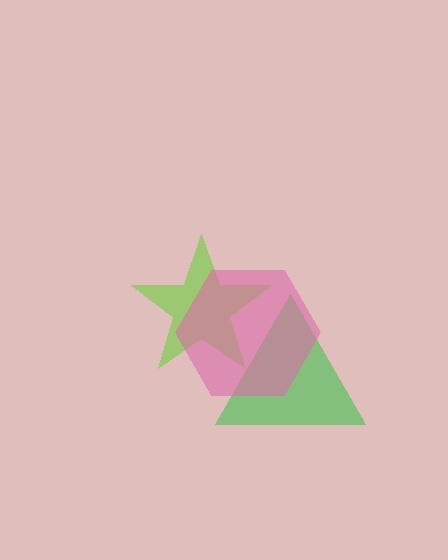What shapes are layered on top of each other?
The layered shapes are: a lime star, a green triangle, a pink hexagon.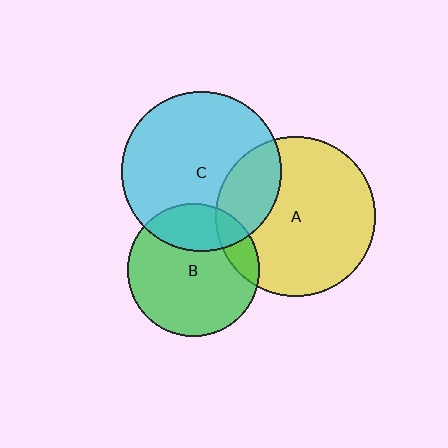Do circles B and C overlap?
Yes.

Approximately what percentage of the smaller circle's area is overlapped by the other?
Approximately 25%.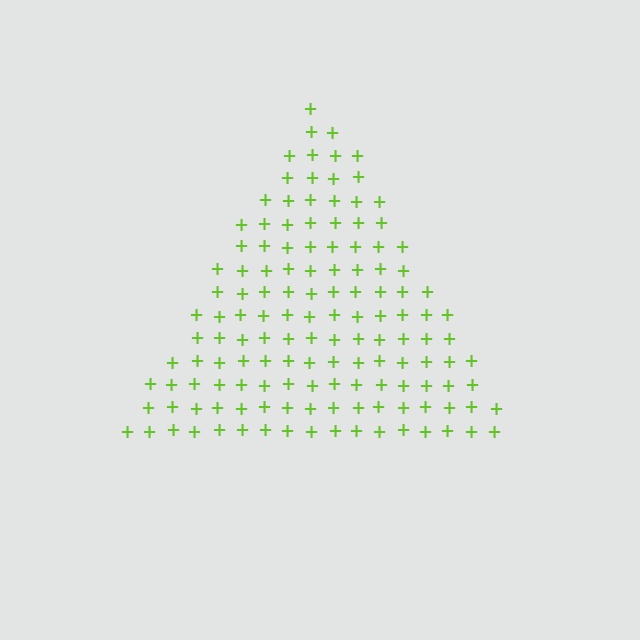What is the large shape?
The large shape is a triangle.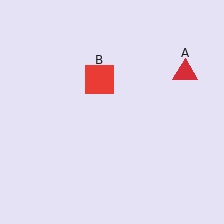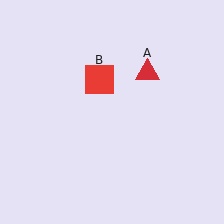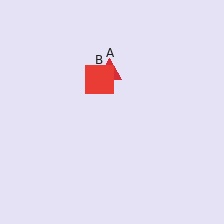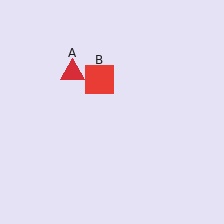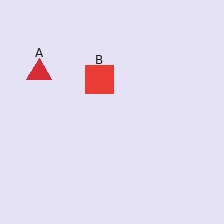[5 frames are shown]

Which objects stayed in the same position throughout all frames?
Red square (object B) remained stationary.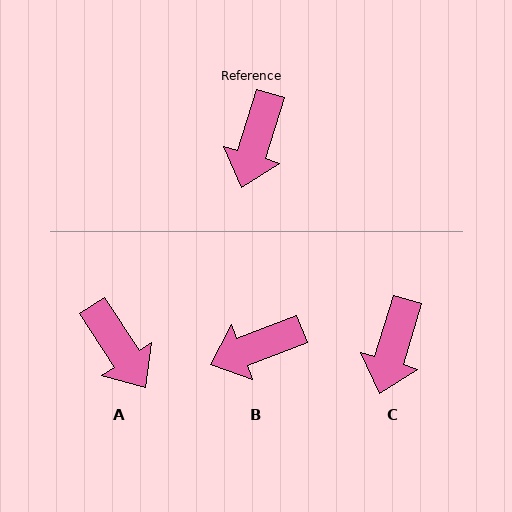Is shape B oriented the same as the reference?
No, it is off by about 52 degrees.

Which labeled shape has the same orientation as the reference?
C.